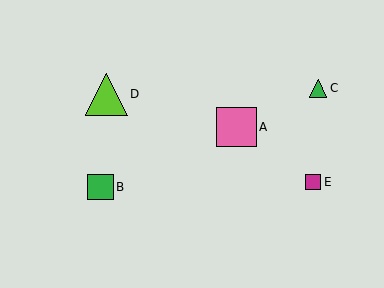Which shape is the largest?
The lime triangle (labeled D) is the largest.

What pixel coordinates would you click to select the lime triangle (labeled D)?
Click at (106, 94) to select the lime triangle D.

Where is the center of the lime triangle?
The center of the lime triangle is at (106, 94).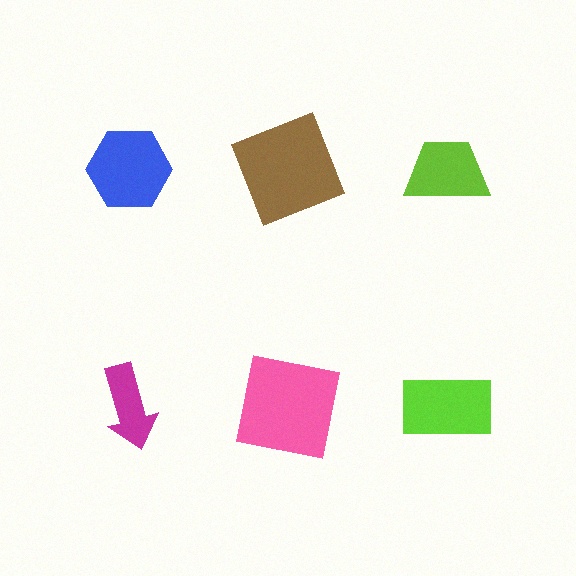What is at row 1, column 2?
A brown square.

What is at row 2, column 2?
A pink square.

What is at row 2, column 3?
A lime rectangle.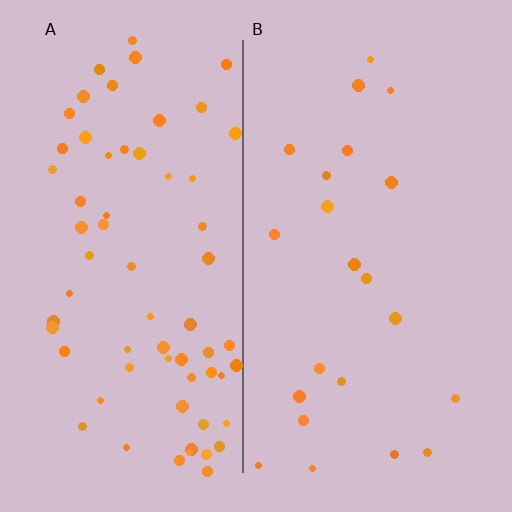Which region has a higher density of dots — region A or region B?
A (the left).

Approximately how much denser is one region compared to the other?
Approximately 2.9× — region A over region B.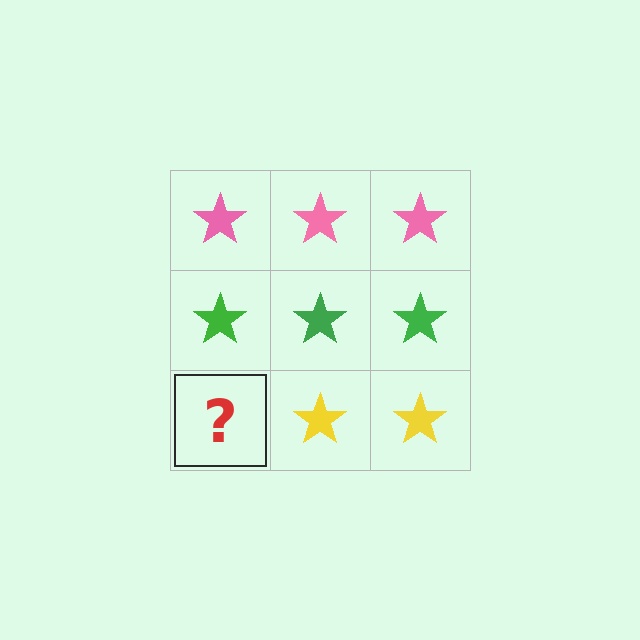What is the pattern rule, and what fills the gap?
The rule is that each row has a consistent color. The gap should be filled with a yellow star.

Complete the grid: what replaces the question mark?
The question mark should be replaced with a yellow star.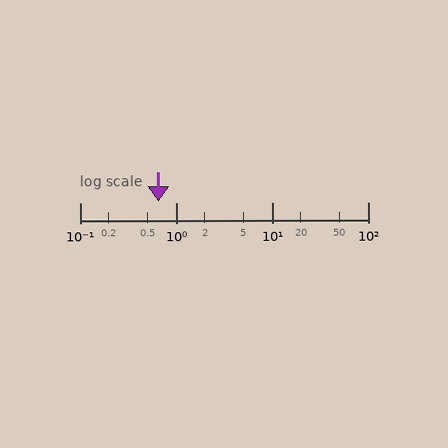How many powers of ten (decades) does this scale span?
The scale spans 3 decades, from 0.1 to 100.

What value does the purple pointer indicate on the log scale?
The pointer indicates approximately 0.65.